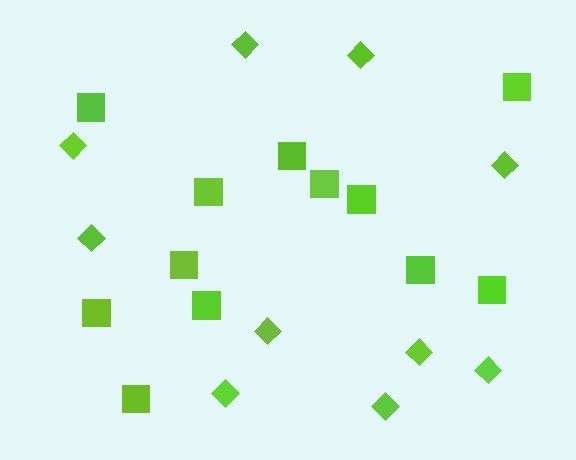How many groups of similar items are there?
There are 2 groups: one group of diamonds (10) and one group of squares (12).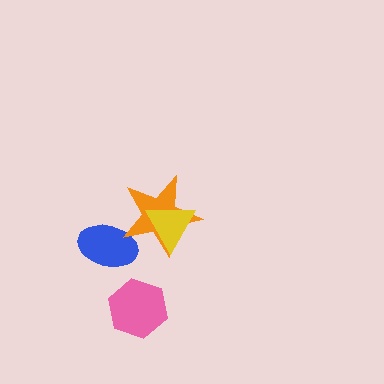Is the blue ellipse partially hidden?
Yes, it is partially covered by another shape.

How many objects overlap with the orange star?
2 objects overlap with the orange star.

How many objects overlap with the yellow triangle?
1 object overlaps with the yellow triangle.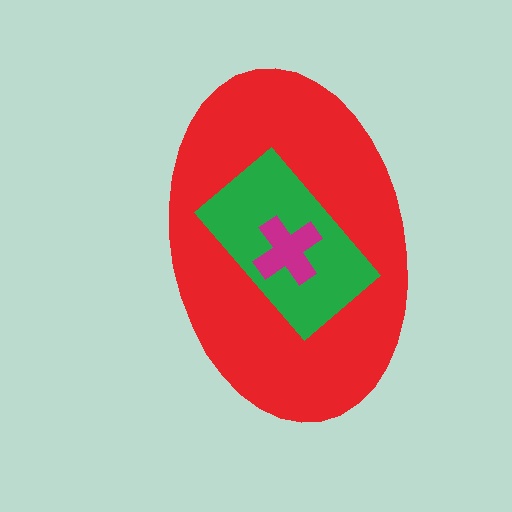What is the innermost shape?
The magenta cross.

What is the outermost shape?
The red ellipse.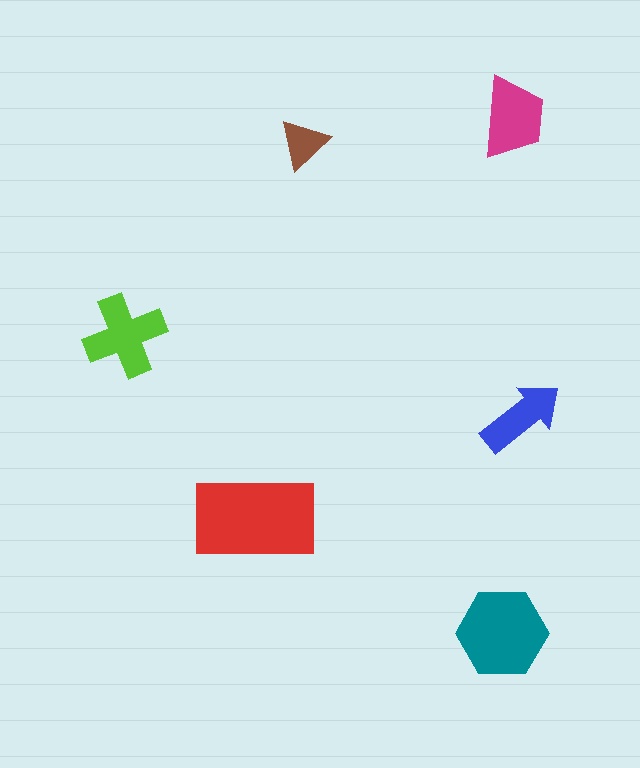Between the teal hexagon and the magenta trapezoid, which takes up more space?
The teal hexagon.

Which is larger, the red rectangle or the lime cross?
The red rectangle.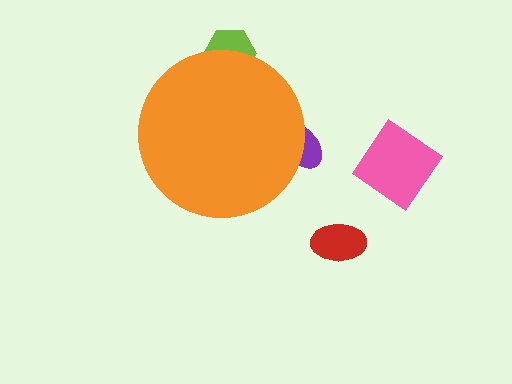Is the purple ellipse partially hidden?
Yes, the purple ellipse is partially hidden behind the orange circle.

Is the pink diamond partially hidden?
No, the pink diamond is fully visible.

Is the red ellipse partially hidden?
No, the red ellipse is fully visible.